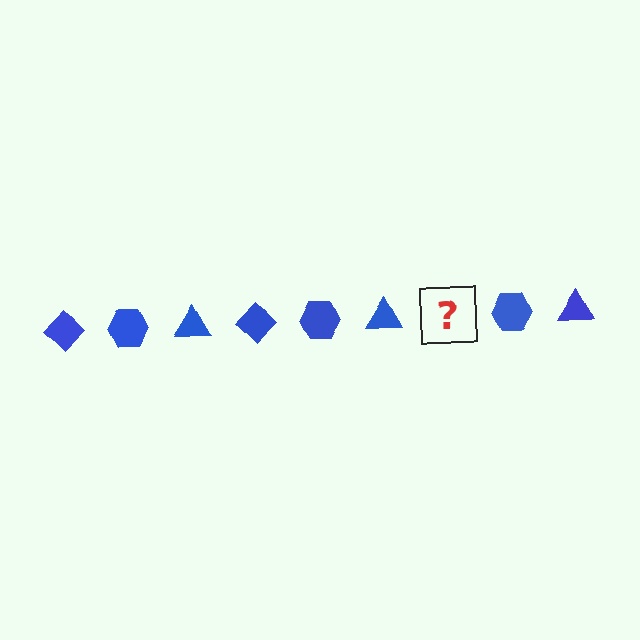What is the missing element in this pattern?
The missing element is a blue diamond.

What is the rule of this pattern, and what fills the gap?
The rule is that the pattern cycles through diamond, hexagon, triangle shapes in blue. The gap should be filled with a blue diamond.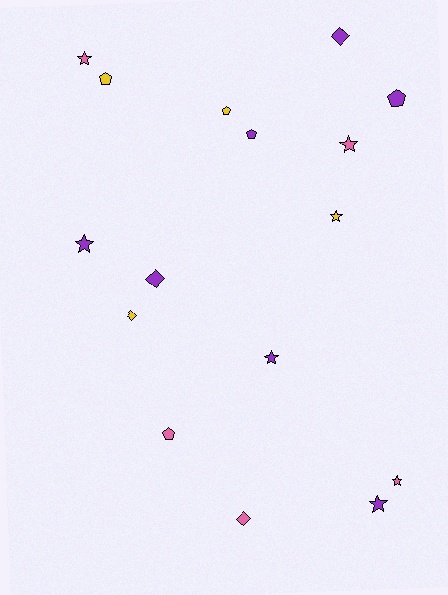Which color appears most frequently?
Purple, with 7 objects.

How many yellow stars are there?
There is 1 yellow star.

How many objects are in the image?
There are 16 objects.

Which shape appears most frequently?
Star, with 7 objects.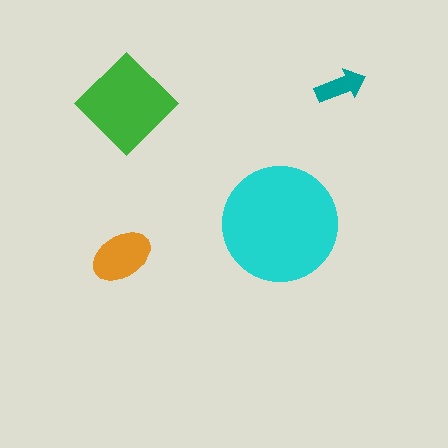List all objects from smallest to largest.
The teal arrow, the orange ellipse, the green diamond, the cyan circle.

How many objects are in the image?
There are 4 objects in the image.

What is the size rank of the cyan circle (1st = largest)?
1st.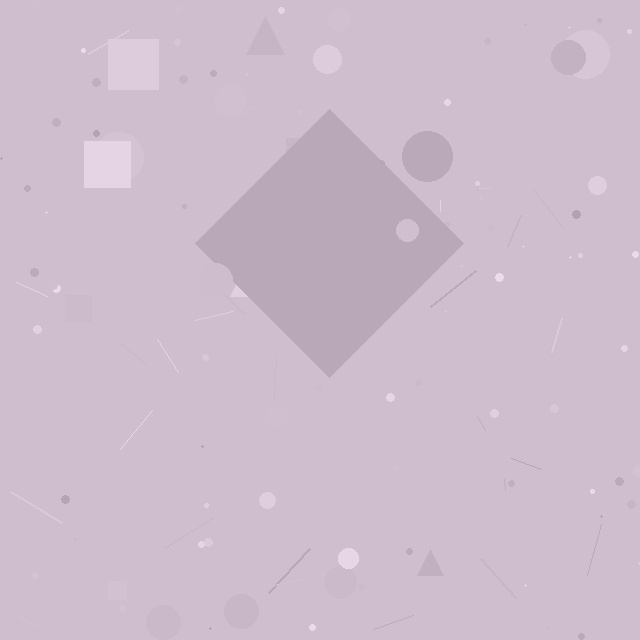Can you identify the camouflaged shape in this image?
The camouflaged shape is a diamond.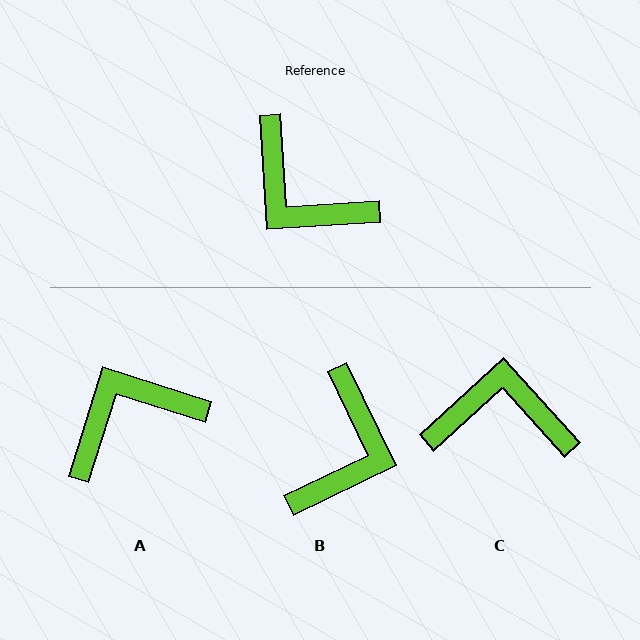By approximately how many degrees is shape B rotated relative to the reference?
Approximately 112 degrees counter-clockwise.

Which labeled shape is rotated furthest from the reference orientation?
C, about 141 degrees away.